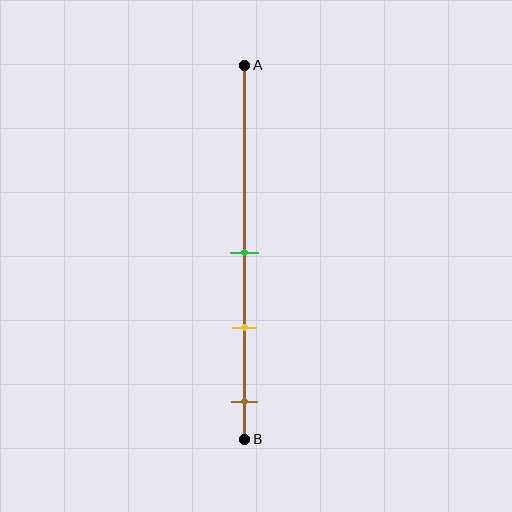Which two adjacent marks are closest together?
The green and yellow marks are the closest adjacent pair.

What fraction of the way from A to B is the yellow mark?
The yellow mark is approximately 70% (0.7) of the way from A to B.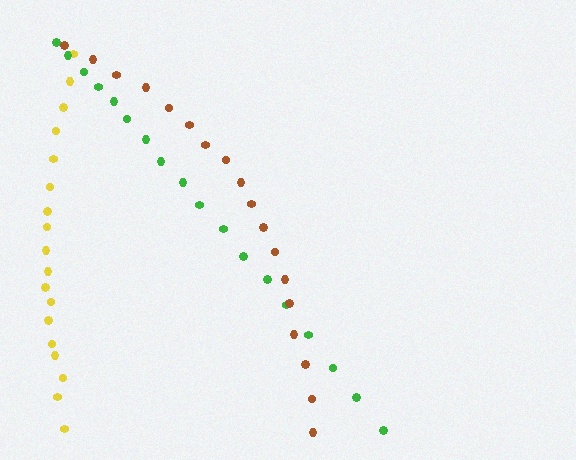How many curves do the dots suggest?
There are 3 distinct paths.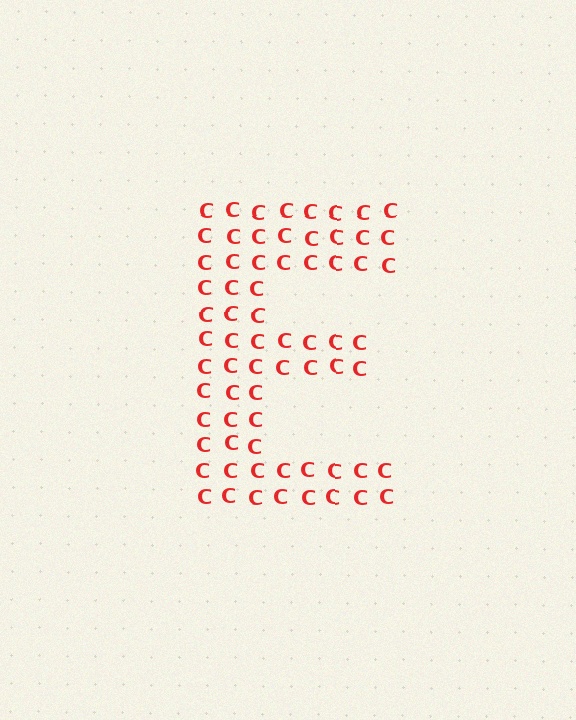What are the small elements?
The small elements are letter C's.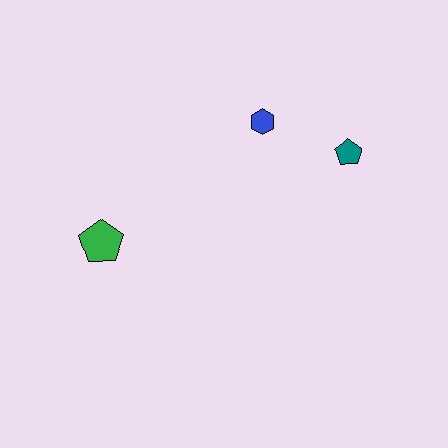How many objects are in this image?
There are 3 objects.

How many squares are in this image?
There are no squares.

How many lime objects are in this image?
There are no lime objects.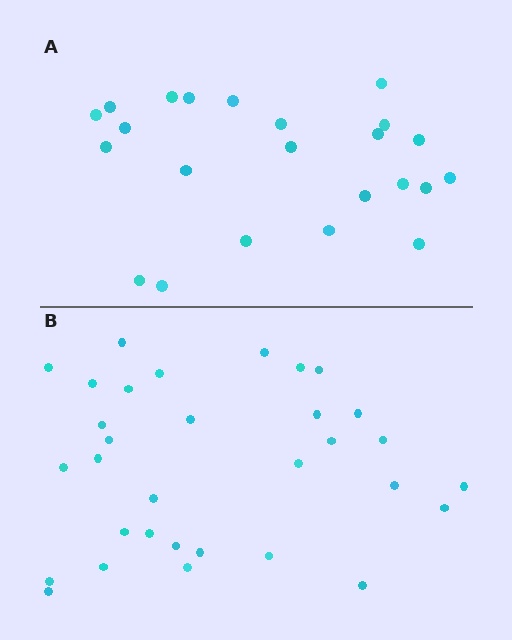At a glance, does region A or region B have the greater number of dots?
Region B (the bottom region) has more dots.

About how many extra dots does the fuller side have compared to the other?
Region B has roughly 8 or so more dots than region A.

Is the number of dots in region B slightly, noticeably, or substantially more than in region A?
Region B has noticeably more, but not dramatically so. The ratio is roughly 1.4 to 1.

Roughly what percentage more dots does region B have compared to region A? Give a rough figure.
About 40% more.